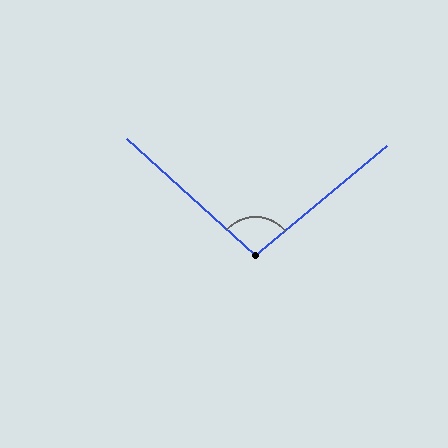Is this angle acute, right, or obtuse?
It is obtuse.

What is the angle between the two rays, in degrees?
Approximately 98 degrees.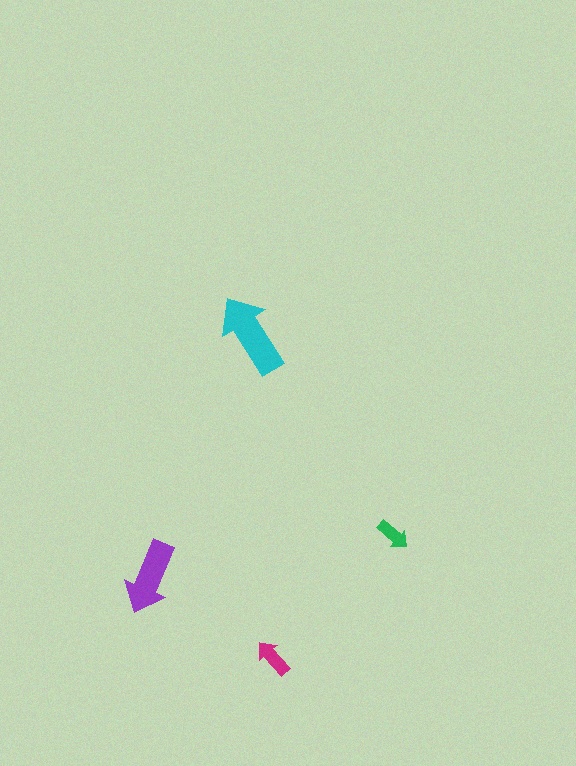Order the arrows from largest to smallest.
the cyan one, the purple one, the magenta one, the green one.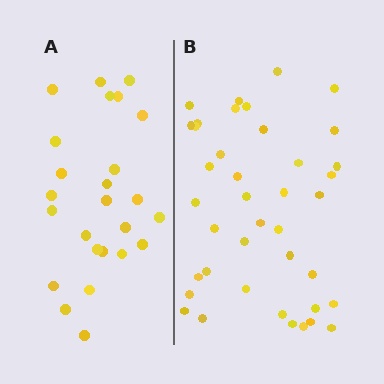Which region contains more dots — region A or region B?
Region B (the right region) has more dots.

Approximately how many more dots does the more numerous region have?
Region B has approximately 15 more dots than region A.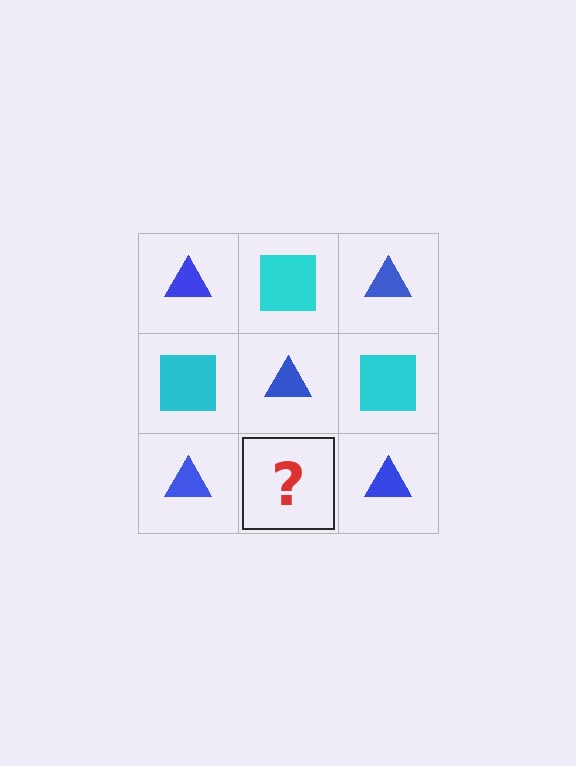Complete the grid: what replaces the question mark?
The question mark should be replaced with a cyan square.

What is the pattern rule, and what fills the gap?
The rule is that it alternates blue triangle and cyan square in a checkerboard pattern. The gap should be filled with a cyan square.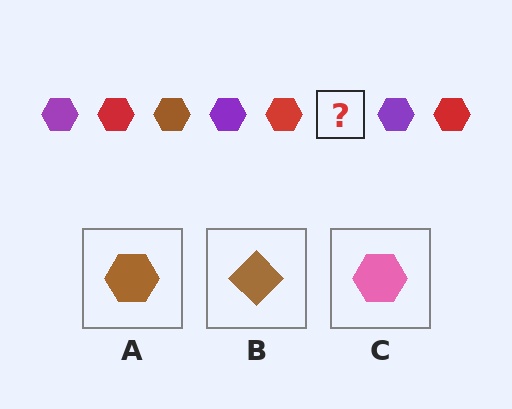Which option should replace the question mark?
Option A.